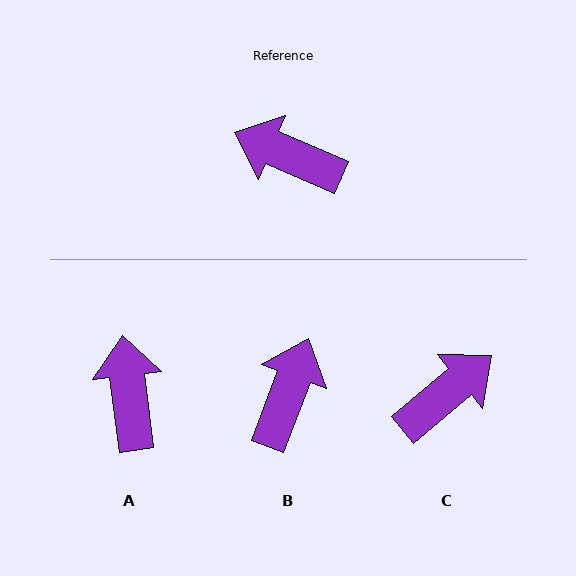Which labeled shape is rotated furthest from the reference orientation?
C, about 117 degrees away.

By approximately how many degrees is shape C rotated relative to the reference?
Approximately 117 degrees clockwise.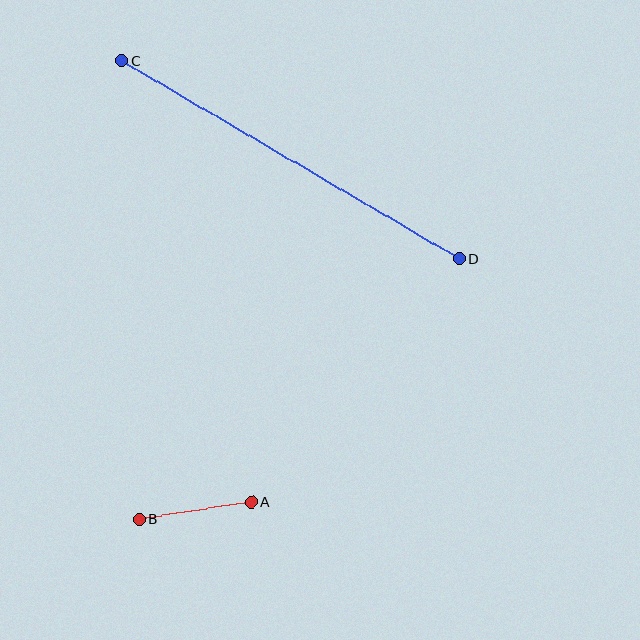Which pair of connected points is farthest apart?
Points C and D are farthest apart.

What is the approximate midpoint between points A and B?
The midpoint is at approximately (195, 511) pixels.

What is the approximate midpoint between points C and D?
The midpoint is at approximately (290, 160) pixels.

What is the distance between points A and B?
The distance is approximately 113 pixels.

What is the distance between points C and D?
The distance is approximately 391 pixels.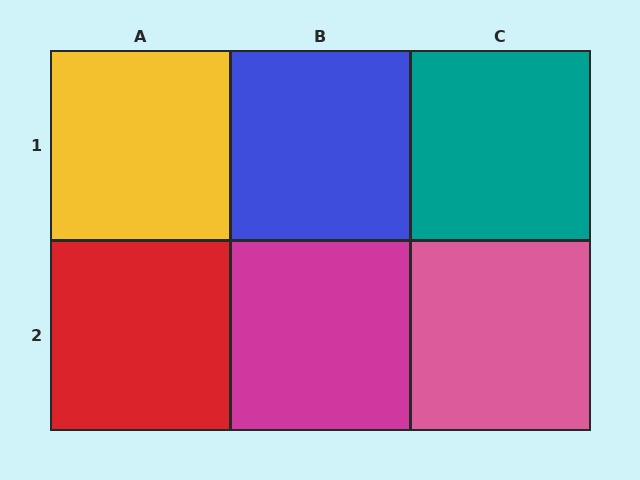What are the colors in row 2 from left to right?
Red, magenta, pink.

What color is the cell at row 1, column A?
Yellow.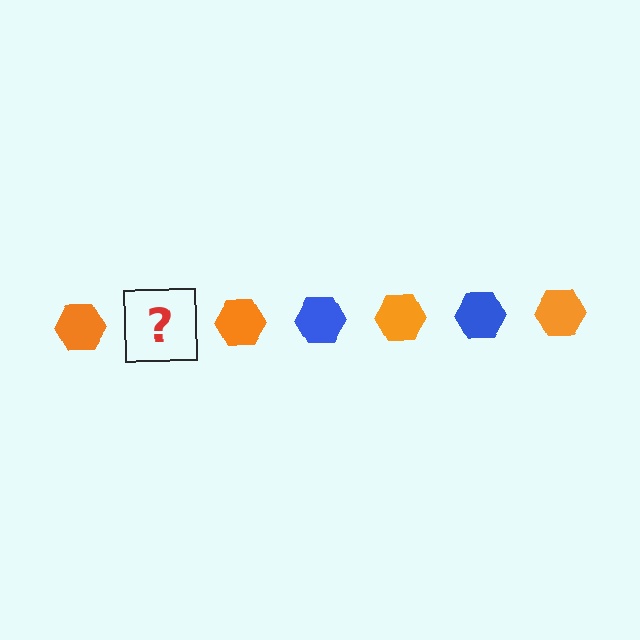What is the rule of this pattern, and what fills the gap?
The rule is that the pattern cycles through orange, blue hexagons. The gap should be filled with a blue hexagon.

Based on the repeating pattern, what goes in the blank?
The blank should be a blue hexagon.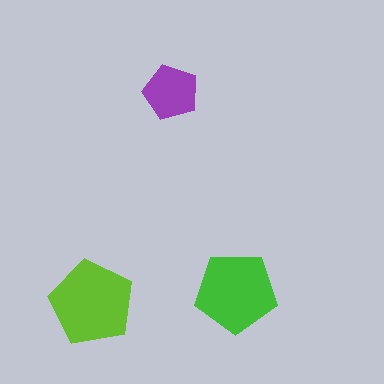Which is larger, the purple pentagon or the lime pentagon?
The lime one.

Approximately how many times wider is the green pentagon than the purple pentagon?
About 1.5 times wider.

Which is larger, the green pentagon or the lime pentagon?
The lime one.